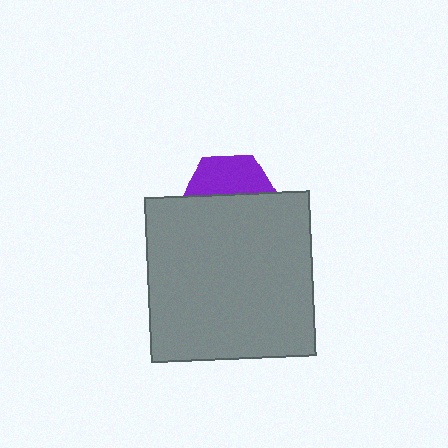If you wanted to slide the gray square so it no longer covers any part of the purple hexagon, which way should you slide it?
Slide it down — that is the most direct way to separate the two shapes.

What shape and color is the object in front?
The object in front is a gray square.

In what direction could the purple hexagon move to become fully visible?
The purple hexagon could move up. That would shift it out from behind the gray square entirely.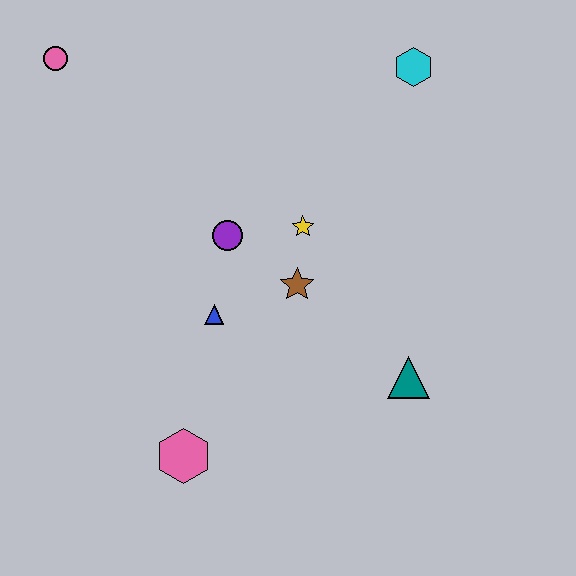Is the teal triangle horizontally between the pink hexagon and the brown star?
No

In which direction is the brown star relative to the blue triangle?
The brown star is to the right of the blue triangle.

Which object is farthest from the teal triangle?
The pink circle is farthest from the teal triangle.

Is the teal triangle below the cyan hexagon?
Yes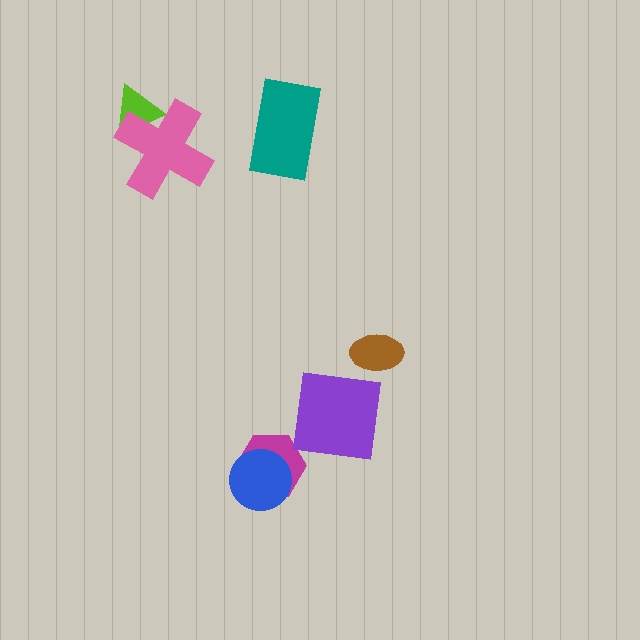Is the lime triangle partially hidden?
Yes, it is partially covered by another shape.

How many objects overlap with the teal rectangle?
0 objects overlap with the teal rectangle.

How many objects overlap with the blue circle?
1 object overlaps with the blue circle.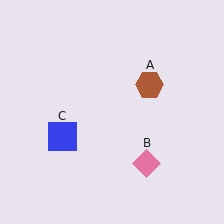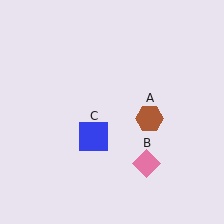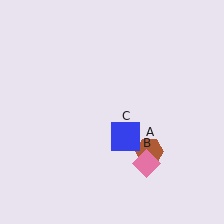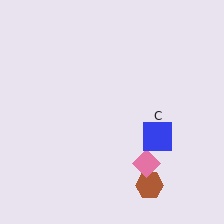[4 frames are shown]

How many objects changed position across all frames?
2 objects changed position: brown hexagon (object A), blue square (object C).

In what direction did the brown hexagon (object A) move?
The brown hexagon (object A) moved down.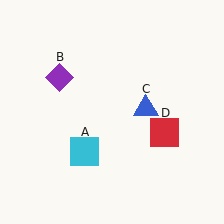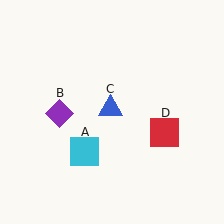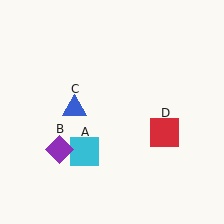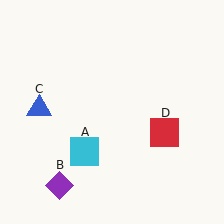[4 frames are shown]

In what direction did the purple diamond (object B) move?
The purple diamond (object B) moved down.